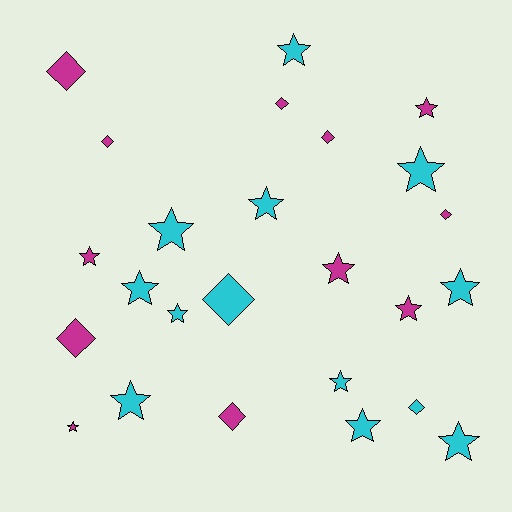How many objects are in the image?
There are 25 objects.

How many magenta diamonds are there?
There are 7 magenta diamonds.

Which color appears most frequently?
Cyan, with 13 objects.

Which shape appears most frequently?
Star, with 16 objects.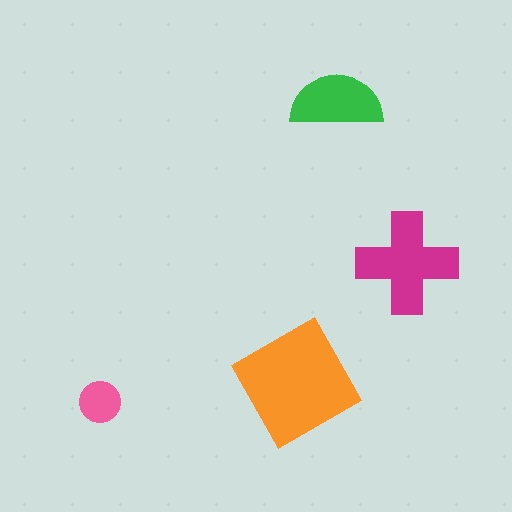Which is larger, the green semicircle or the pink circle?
The green semicircle.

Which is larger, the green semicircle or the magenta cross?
The magenta cross.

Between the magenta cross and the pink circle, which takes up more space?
The magenta cross.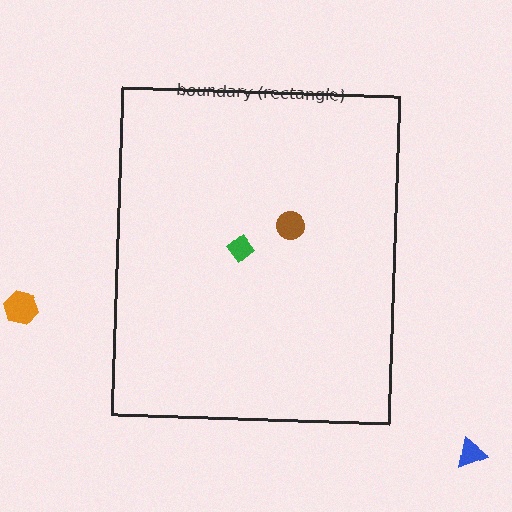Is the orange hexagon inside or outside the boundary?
Outside.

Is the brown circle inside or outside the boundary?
Inside.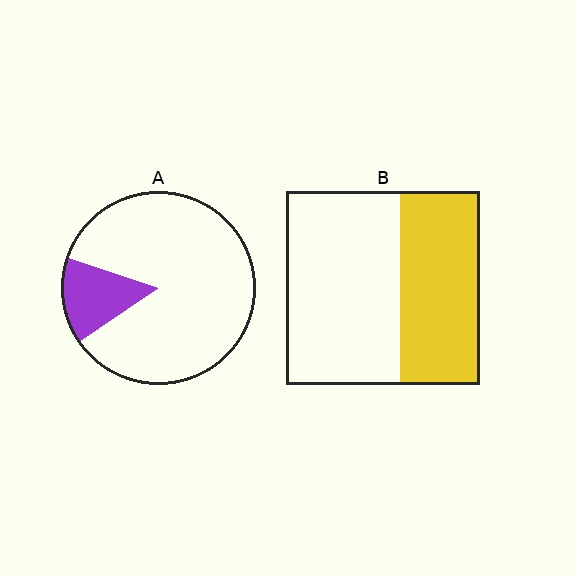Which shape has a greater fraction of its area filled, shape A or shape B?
Shape B.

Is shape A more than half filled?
No.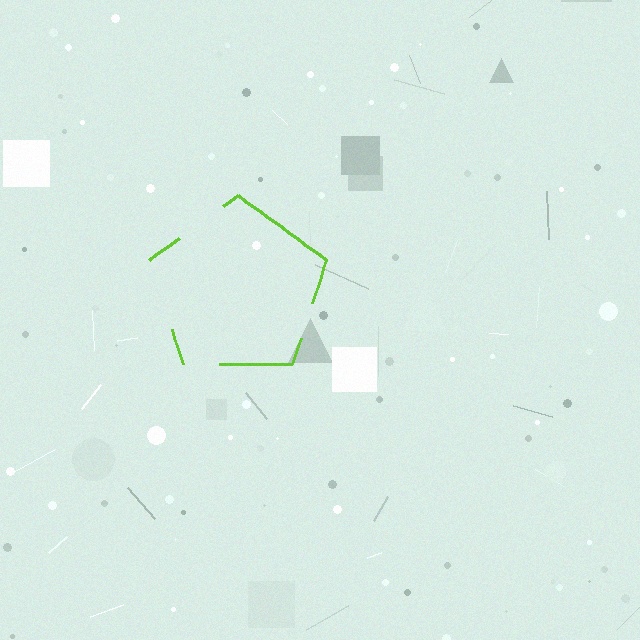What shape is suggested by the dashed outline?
The dashed outline suggests a pentagon.